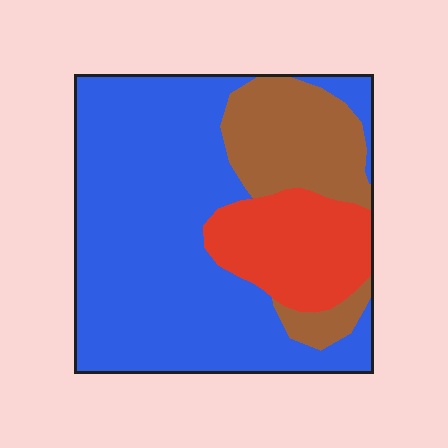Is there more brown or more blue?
Blue.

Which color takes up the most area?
Blue, at roughly 65%.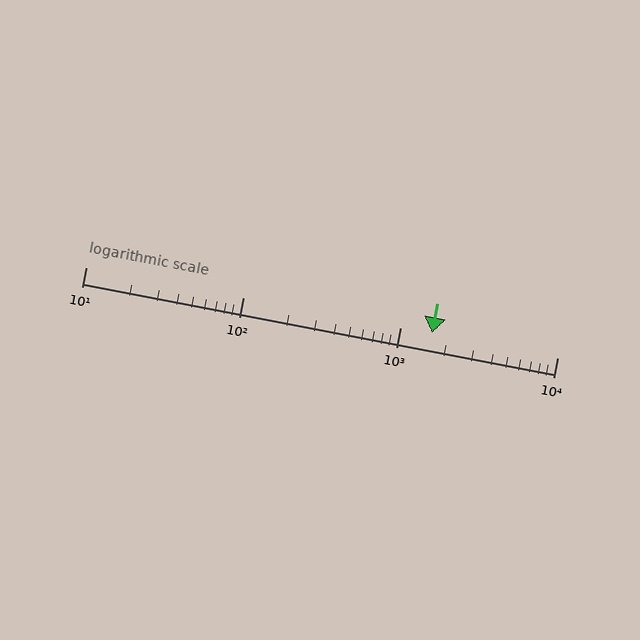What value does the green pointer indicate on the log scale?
The pointer indicates approximately 1600.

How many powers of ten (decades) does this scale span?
The scale spans 3 decades, from 10 to 10000.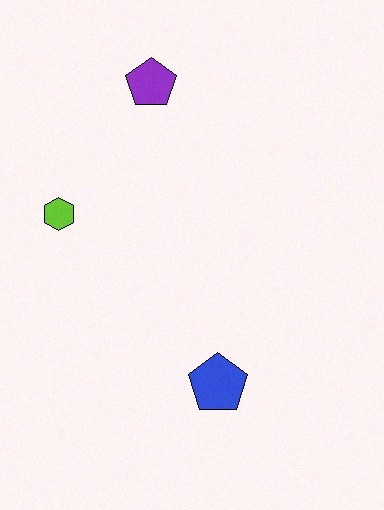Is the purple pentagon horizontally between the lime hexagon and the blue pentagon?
Yes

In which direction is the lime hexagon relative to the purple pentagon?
The lime hexagon is below the purple pentagon.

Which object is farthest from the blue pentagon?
The purple pentagon is farthest from the blue pentagon.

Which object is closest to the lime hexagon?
The purple pentagon is closest to the lime hexagon.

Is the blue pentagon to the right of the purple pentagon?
Yes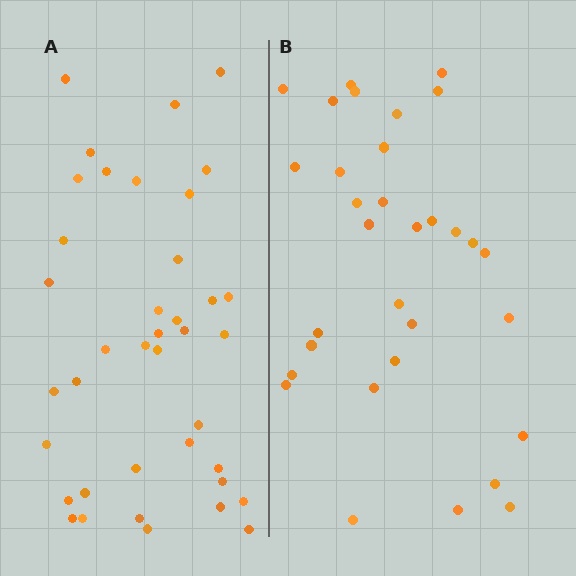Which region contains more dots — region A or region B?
Region A (the left region) has more dots.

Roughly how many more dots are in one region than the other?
Region A has roughly 8 or so more dots than region B.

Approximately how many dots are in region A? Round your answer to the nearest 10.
About 40 dots. (The exact count is 39, which rounds to 40.)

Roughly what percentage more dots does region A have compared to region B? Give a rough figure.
About 20% more.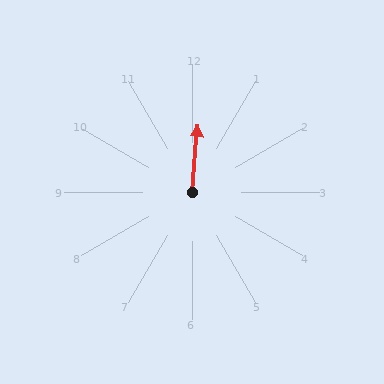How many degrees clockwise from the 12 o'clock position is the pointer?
Approximately 5 degrees.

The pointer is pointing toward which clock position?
Roughly 12 o'clock.